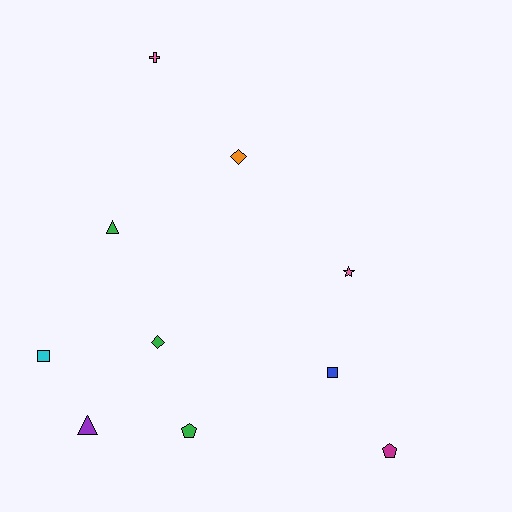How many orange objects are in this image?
There is 1 orange object.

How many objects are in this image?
There are 10 objects.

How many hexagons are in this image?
There are no hexagons.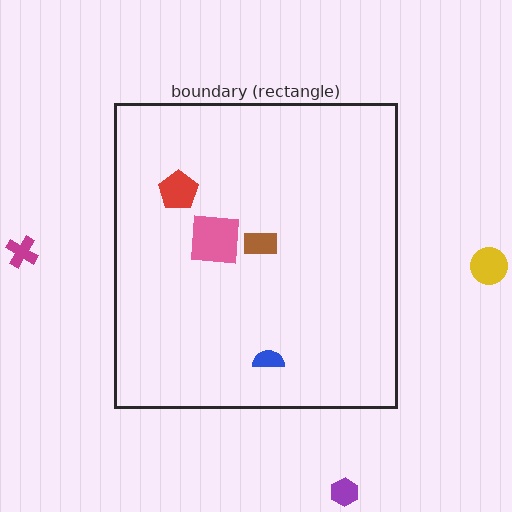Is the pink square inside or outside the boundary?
Inside.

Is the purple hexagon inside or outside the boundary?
Outside.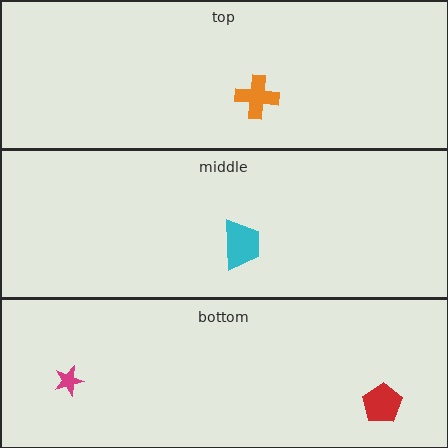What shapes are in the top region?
The orange cross.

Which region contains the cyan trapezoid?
The middle region.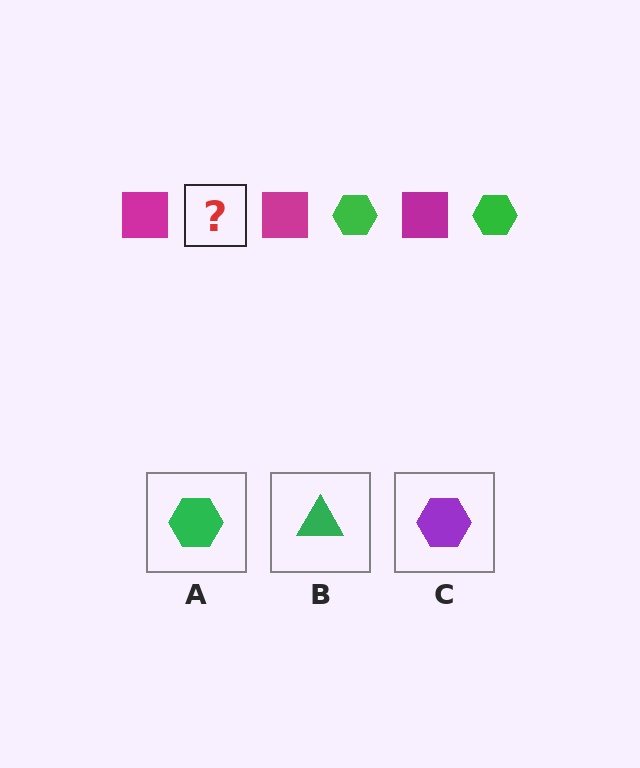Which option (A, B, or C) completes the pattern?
A.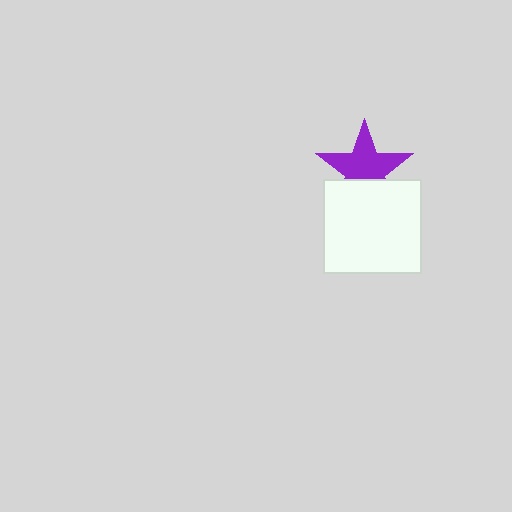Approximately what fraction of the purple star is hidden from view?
Roughly 32% of the purple star is hidden behind the white rectangle.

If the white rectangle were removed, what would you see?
You would see the complete purple star.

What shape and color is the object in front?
The object in front is a white rectangle.